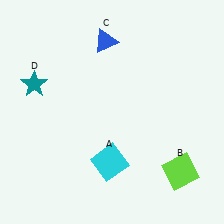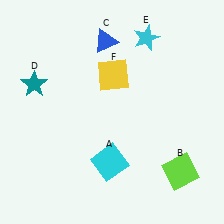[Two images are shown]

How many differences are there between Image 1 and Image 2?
There are 2 differences between the two images.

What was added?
A cyan star (E), a yellow square (F) were added in Image 2.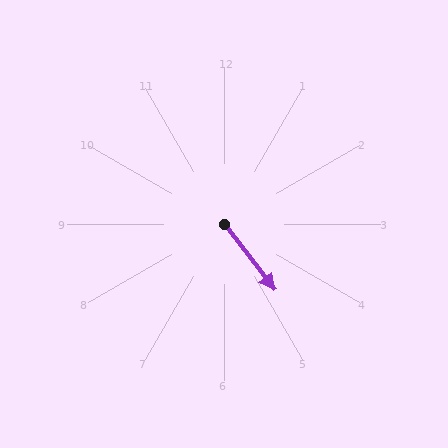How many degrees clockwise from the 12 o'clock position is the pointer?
Approximately 142 degrees.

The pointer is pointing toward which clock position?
Roughly 5 o'clock.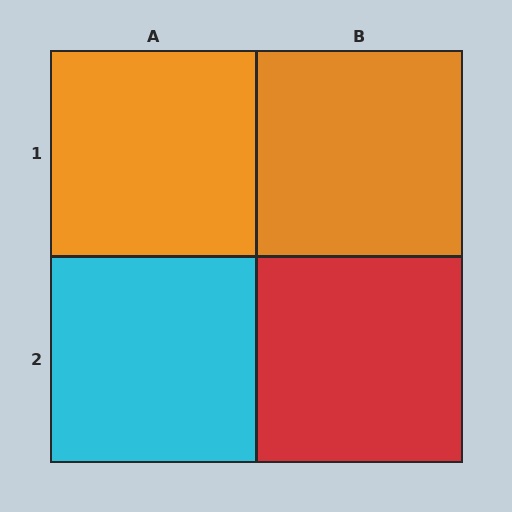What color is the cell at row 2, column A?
Cyan.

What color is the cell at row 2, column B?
Red.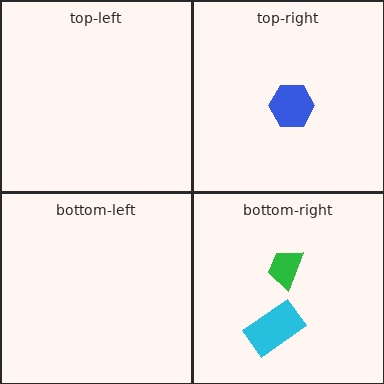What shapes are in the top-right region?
The blue hexagon.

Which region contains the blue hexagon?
The top-right region.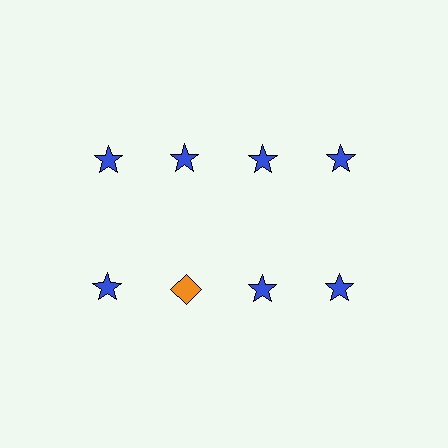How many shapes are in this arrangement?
There are 8 shapes arranged in a grid pattern.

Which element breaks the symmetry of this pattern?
The orange diamond in the second row, second from left column breaks the symmetry. All other shapes are blue stars.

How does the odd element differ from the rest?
It differs in both color (orange instead of blue) and shape (diamond instead of star).